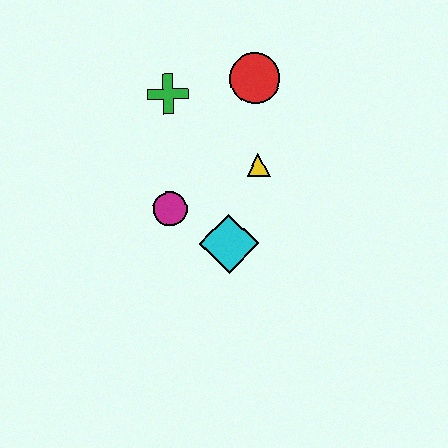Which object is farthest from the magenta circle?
The red circle is farthest from the magenta circle.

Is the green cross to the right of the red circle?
No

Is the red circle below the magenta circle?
No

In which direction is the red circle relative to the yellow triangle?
The red circle is above the yellow triangle.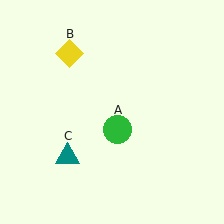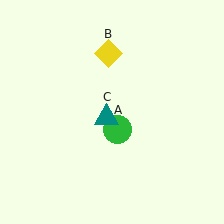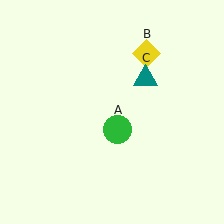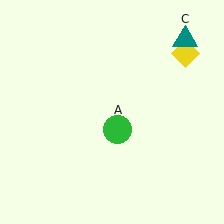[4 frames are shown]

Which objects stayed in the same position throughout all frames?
Green circle (object A) remained stationary.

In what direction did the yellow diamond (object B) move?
The yellow diamond (object B) moved right.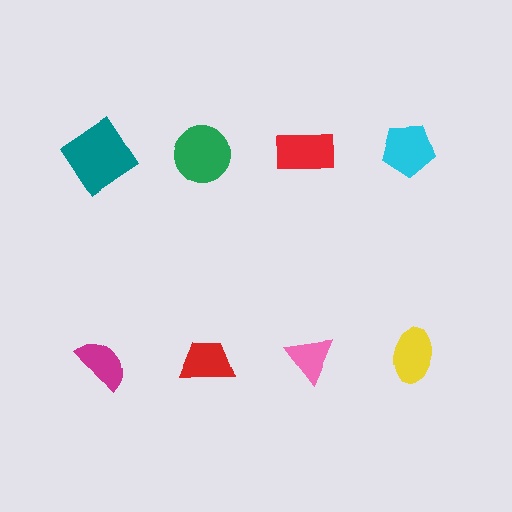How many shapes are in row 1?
4 shapes.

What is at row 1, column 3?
A red rectangle.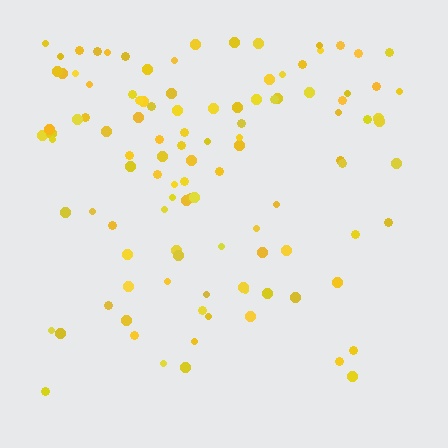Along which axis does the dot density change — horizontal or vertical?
Vertical.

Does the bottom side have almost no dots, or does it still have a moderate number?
Still a moderate number, just noticeably fewer than the top.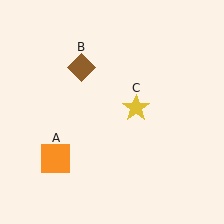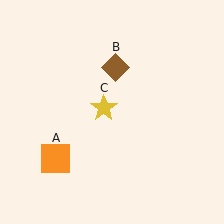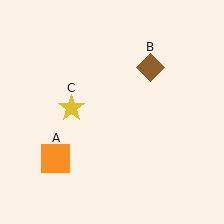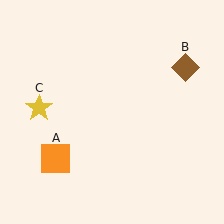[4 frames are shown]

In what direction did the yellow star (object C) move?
The yellow star (object C) moved left.